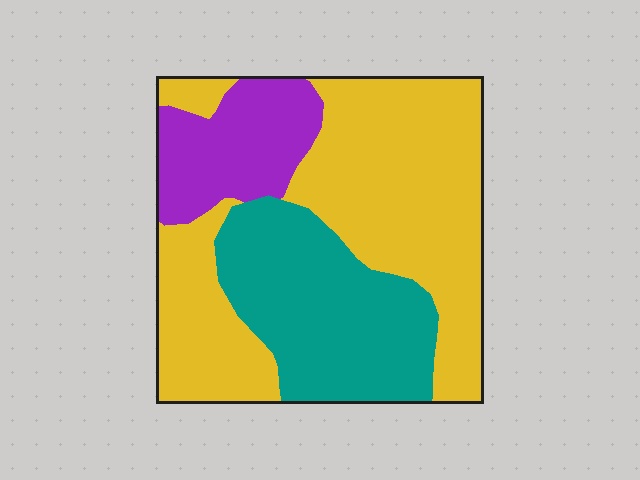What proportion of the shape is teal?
Teal takes up between a quarter and a half of the shape.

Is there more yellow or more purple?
Yellow.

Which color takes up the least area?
Purple, at roughly 15%.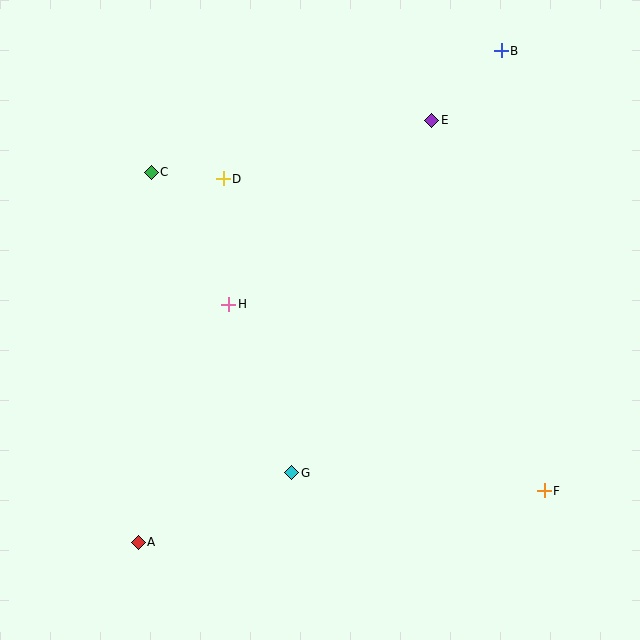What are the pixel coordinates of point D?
Point D is at (223, 179).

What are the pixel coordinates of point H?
Point H is at (229, 304).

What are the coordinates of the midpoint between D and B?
The midpoint between D and B is at (362, 115).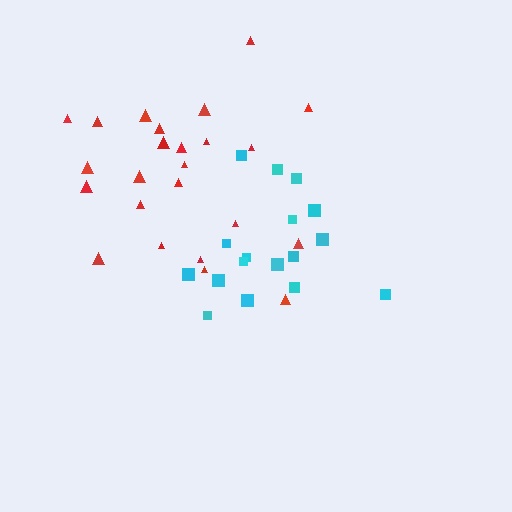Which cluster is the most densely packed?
Cyan.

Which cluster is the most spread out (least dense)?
Red.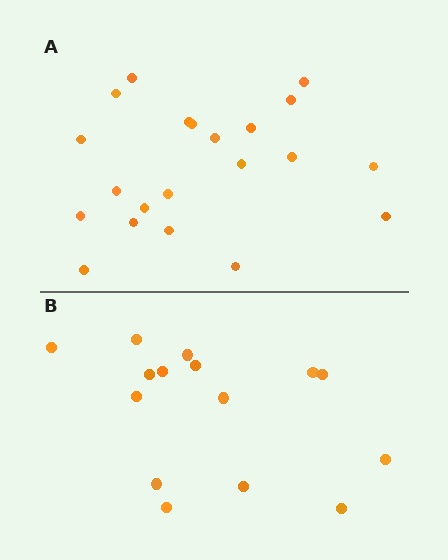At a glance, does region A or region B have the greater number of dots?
Region A (the top region) has more dots.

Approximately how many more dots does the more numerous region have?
Region A has about 6 more dots than region B.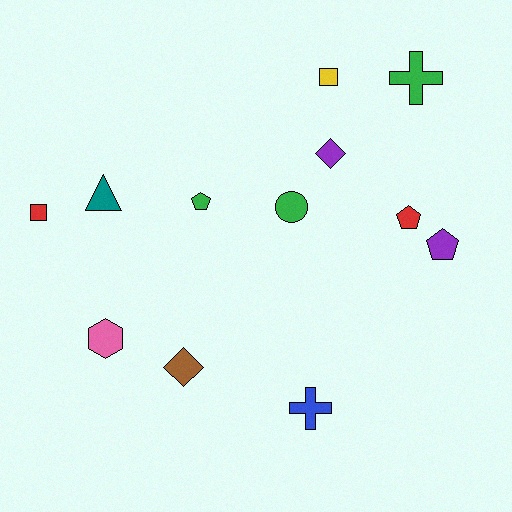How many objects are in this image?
There are 12 objects.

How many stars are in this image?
There are no stars.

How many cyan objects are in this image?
There are no cyan objects.